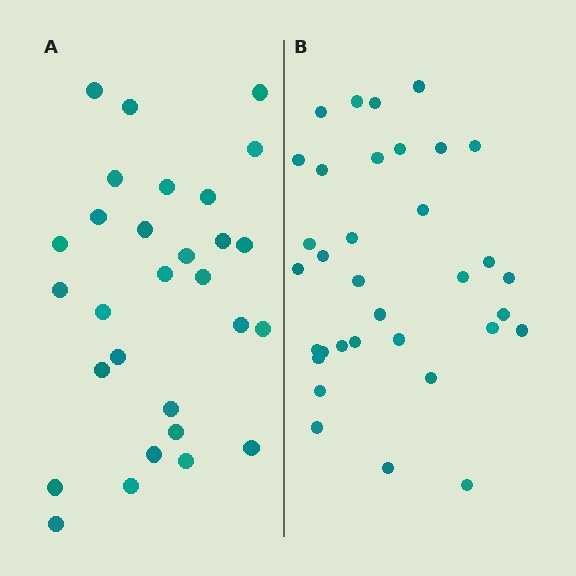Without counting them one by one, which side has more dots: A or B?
Region B (the right region) has more dots.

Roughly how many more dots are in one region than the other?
Region B has about 5 more dots than region A.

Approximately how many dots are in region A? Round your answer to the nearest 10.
About 30 dots. (The exact count is 29, which rounds to 30.)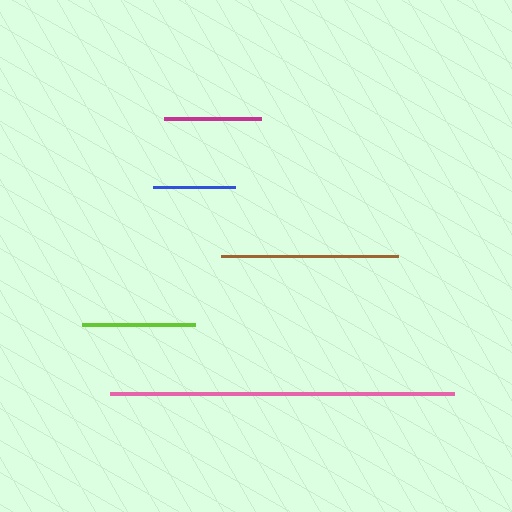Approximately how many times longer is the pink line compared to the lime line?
The pink line is approximately 3.1 times the length of the lime line.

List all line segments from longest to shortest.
From longest to shortest: pink, brown, lime, magenta, blue.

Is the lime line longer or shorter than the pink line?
The pink line is longer than the lime line.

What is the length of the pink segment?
The pink segment is approximately 344 pixels long.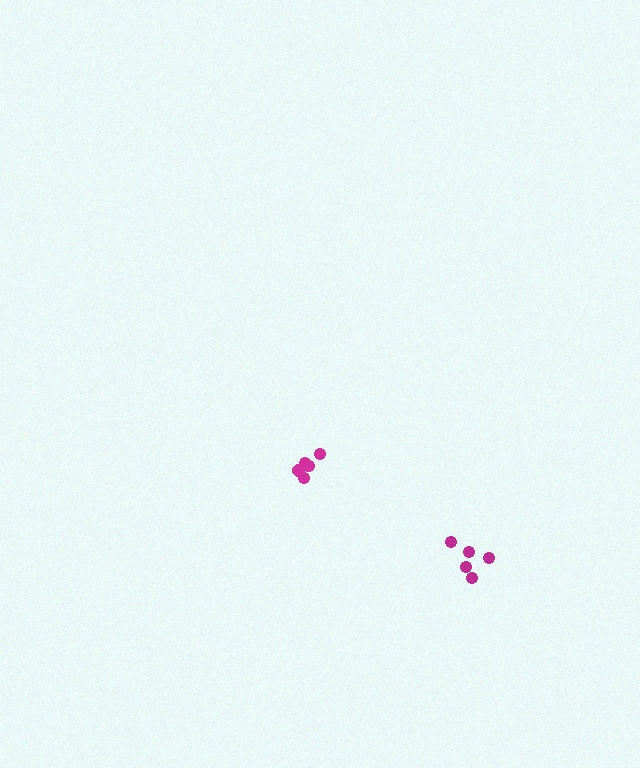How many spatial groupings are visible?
There are 2 spatial groupings.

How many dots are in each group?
Group 1: 5 dots, Group 2: 5 dots (10 total).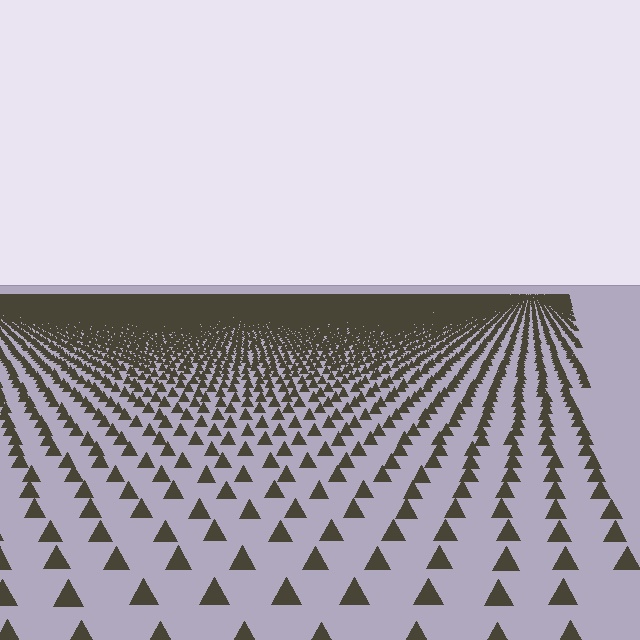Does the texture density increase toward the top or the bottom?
Density increases toward the top.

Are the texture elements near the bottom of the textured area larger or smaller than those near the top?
Larger. Near the bottom, elements are closer to the viewer and appear at a bigger on-screen size.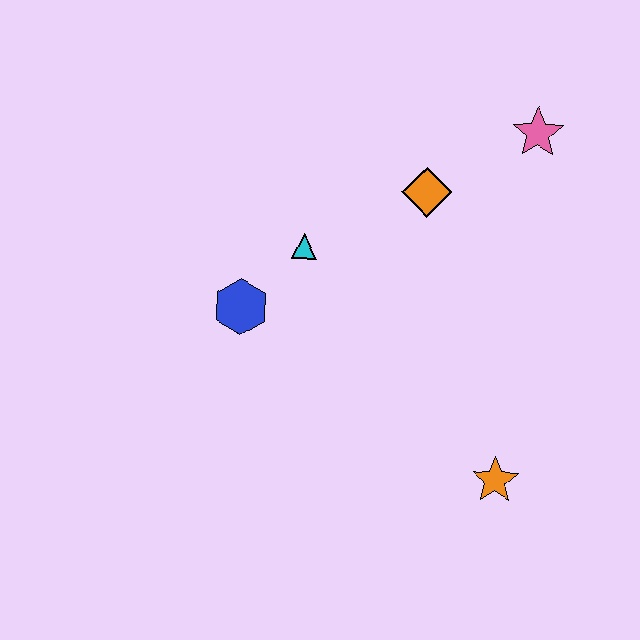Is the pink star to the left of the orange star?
No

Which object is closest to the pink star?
The orange diamond is closest to the pink star.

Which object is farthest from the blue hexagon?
The pink star is farthest from the blue hexagon.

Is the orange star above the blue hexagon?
No